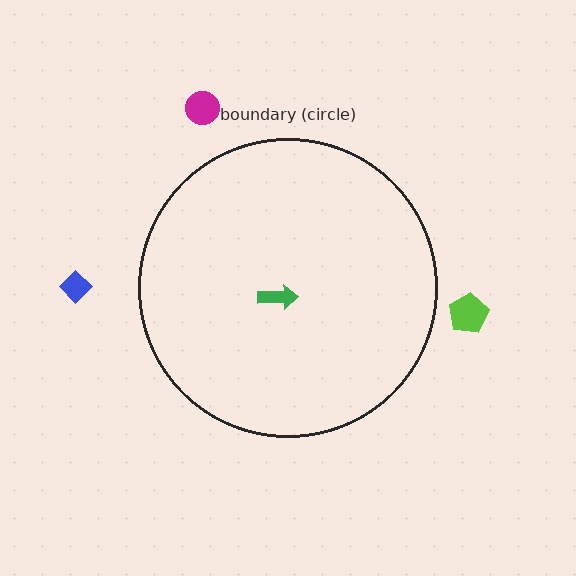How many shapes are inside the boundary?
1 inside, 3 outside.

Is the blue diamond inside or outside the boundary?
Outside.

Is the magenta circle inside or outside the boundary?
Outside.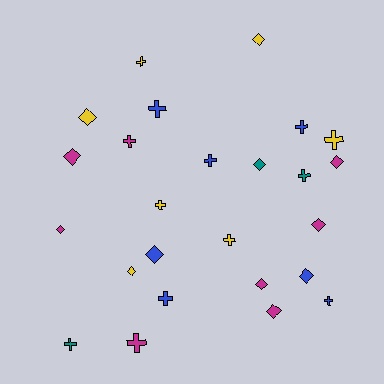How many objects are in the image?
There are 25 objects.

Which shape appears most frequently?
Cross, with 13 objects.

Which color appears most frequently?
Magenta, with 8 objects.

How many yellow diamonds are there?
There are 3 yellow diamonds.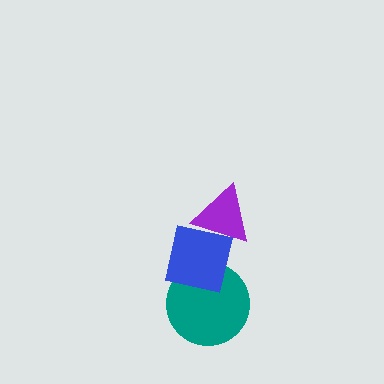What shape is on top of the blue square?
The purple triangle is on top of the blue square.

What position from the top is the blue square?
The blue square is 2nd from the top.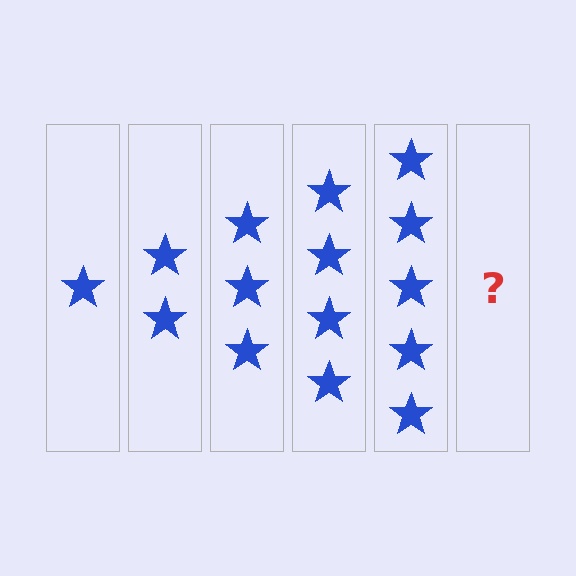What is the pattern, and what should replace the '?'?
The pattern is that each step adds one more star. The '?' should be 6 stars.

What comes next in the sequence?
The next element should be 6 stars.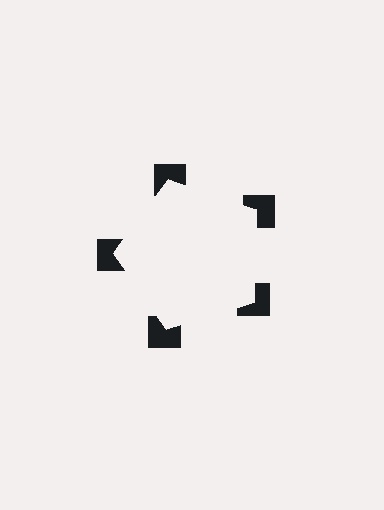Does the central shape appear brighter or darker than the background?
It typically appears slightly brighter than the background, even though no actual brightness change is drawn.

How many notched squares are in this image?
There are 5 — one at each vertex of the illusory pentagon.